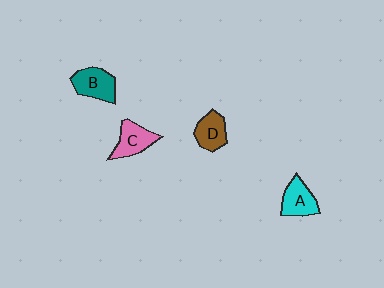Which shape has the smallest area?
Shape D (brown).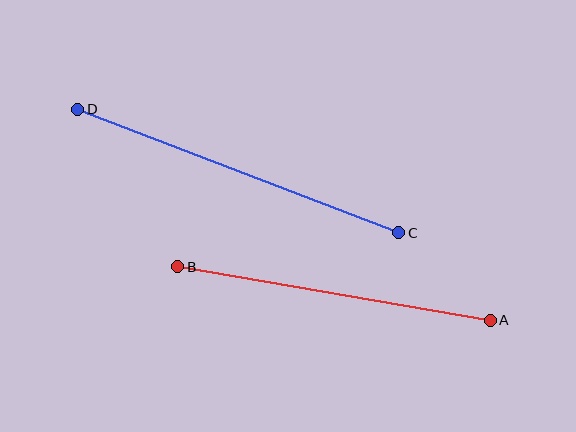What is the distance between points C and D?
The distance is approximately 344 pixels.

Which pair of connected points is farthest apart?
Points C and D are farthest apart.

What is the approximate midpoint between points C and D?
The midpoint is at approximately (238, 171) pixels.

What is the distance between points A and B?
The distance is approximately 317 pixels.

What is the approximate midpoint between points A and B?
The midpoint is at approximately (334, 293) pixels.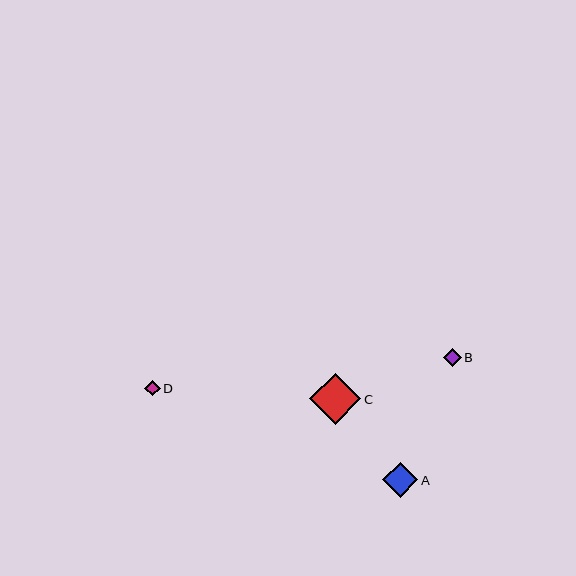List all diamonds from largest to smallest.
From largest to smallest: C, A, B, D.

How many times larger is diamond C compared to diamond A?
Diamond C is approximately 1.5 times the size of diamond A.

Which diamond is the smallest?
Diamond D is the smallest with a size of approximately 15 pixels.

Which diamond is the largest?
Diamond C is the largest with a size of approximately 51 pixels.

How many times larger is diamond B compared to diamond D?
Diamond B is approximately 1.2 times the size of diamond D.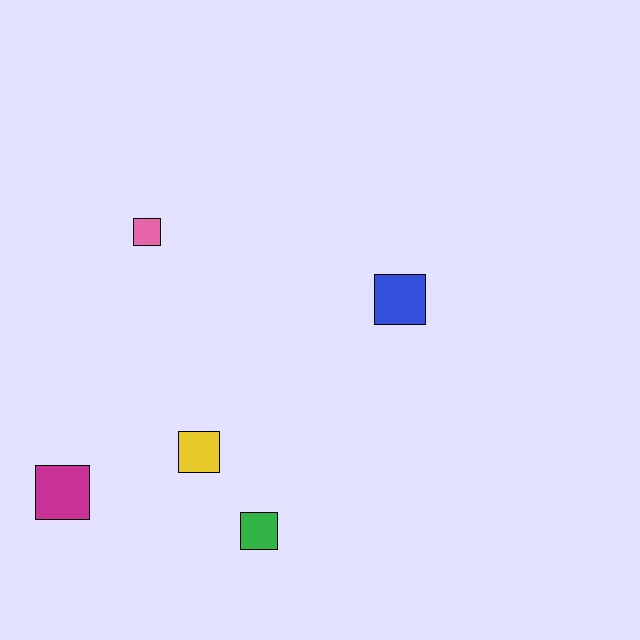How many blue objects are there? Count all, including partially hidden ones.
There is 1 blue object.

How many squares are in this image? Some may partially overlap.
There are 5 squares.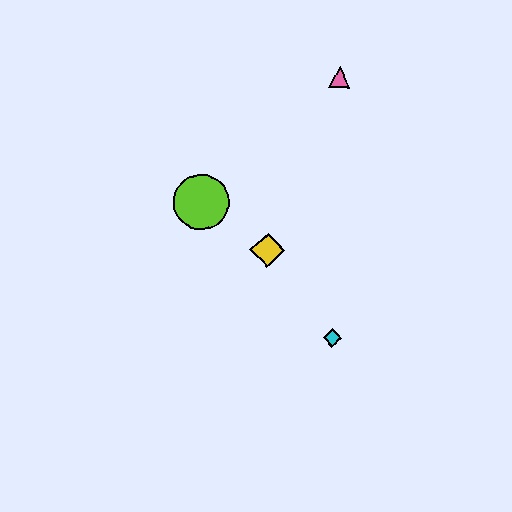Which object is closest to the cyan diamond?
The yellow diamond is closest to the cyan diamond.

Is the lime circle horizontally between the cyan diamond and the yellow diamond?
No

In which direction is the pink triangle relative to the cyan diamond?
The pink triangle is above the cyan diamond.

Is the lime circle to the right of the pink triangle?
No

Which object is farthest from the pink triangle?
The cyan diamond is farthest from the pink triangle.